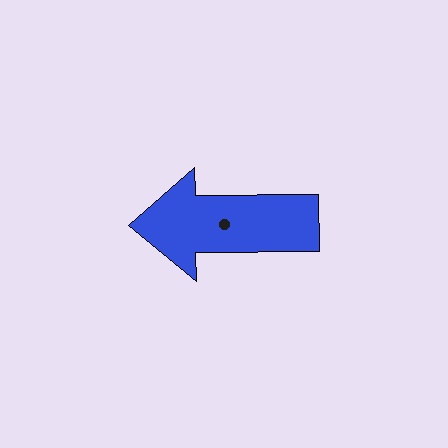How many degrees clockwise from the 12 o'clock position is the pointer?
Approximately 269 degrees.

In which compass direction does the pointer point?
West.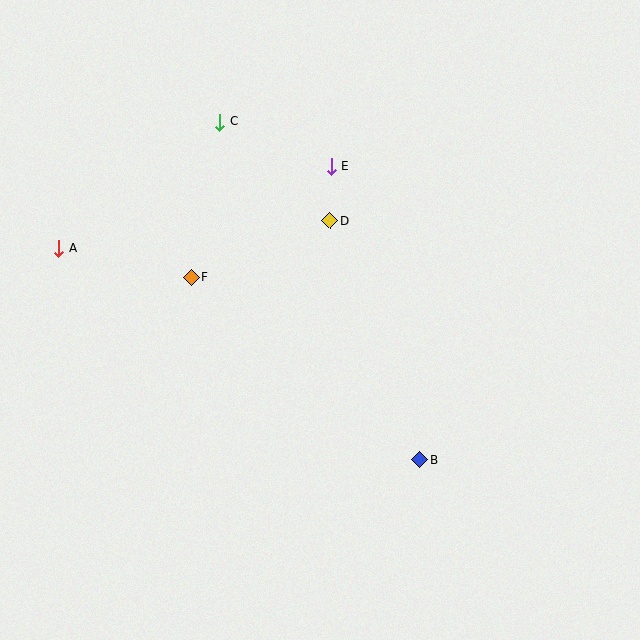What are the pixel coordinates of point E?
Point E is at (331, 166).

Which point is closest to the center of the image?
Point D at (330, 221) is closest to the center.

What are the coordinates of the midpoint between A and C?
The midpoint between A and C is at (139, 185).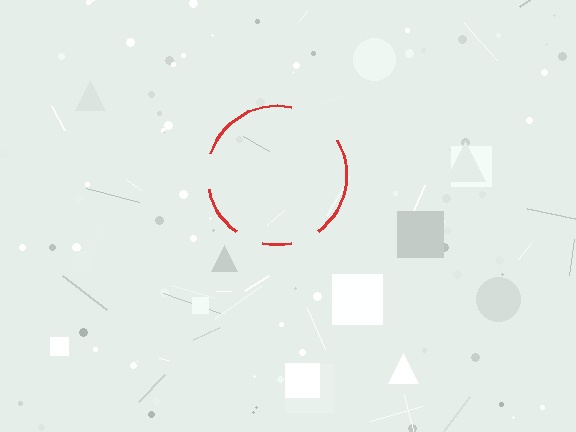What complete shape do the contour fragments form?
The contour fragments form a circle.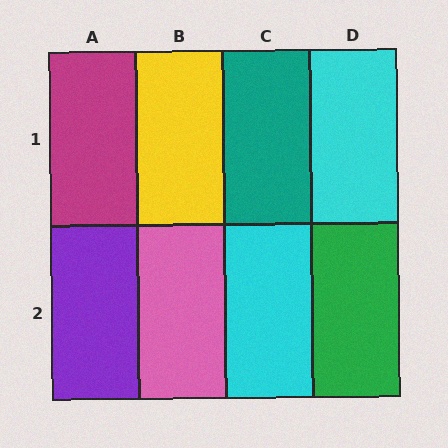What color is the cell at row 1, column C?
Teal.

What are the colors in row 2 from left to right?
Purple, pink, cyan, green.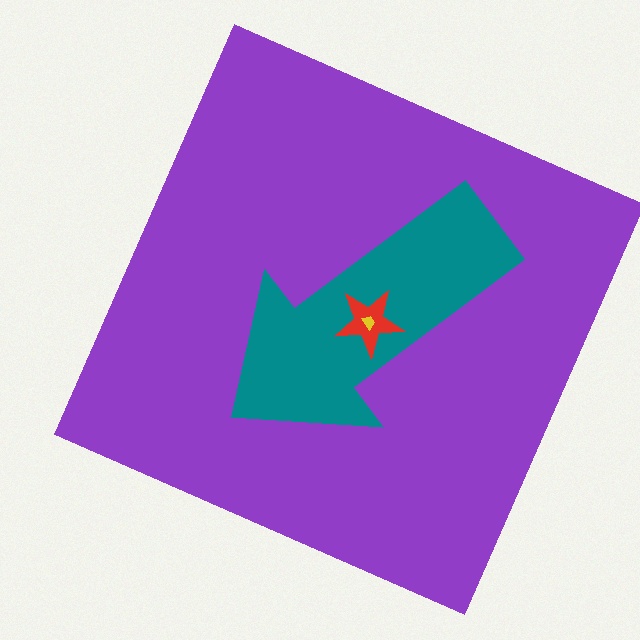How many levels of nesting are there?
4.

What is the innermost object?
The yellow trapezoid.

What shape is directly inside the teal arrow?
The red star.